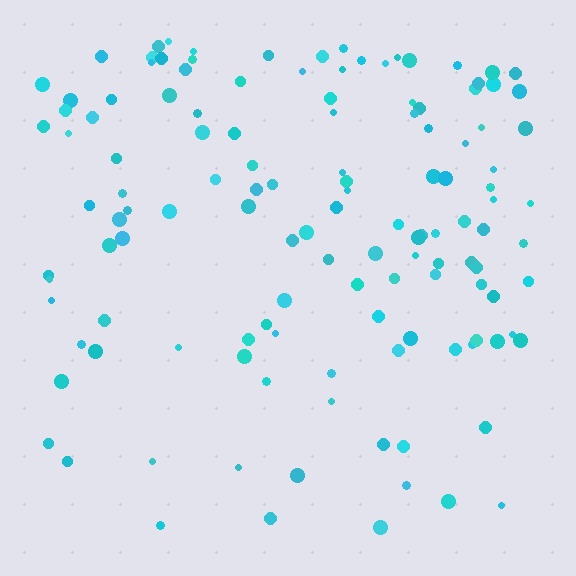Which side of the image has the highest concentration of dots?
The top.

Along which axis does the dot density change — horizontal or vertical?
Vertical.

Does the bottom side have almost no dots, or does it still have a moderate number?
Still a moderate number, just noticeably fewer than the top.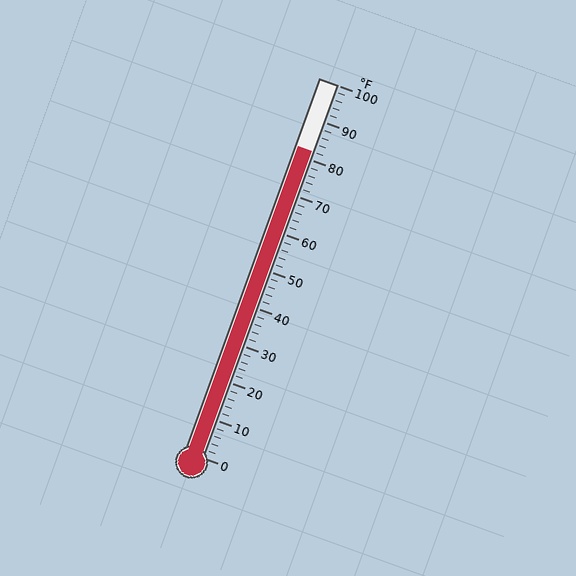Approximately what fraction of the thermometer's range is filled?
The thermometer is filled to approximately 80% of its range.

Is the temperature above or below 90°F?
The temperature is below 90°F.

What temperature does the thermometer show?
The thermometer shows approximately 82°F.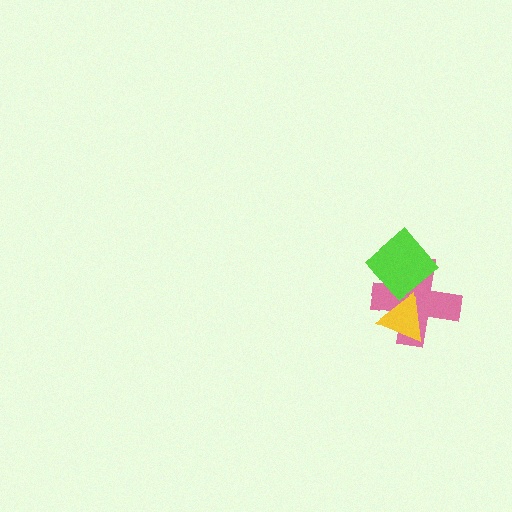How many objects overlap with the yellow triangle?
2 objects overlap with the yellow triangle.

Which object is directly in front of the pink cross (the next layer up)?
The lime diamond is directly in front of the pink cross.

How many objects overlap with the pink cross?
2 objects overlap with the pink cross.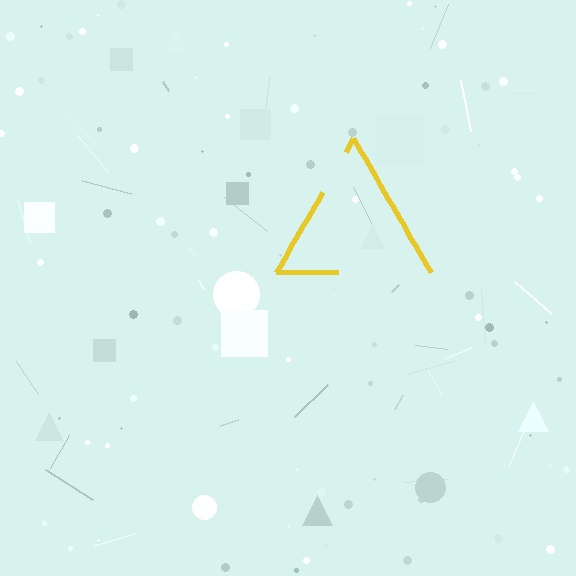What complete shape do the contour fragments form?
The contour fragments form a triangle.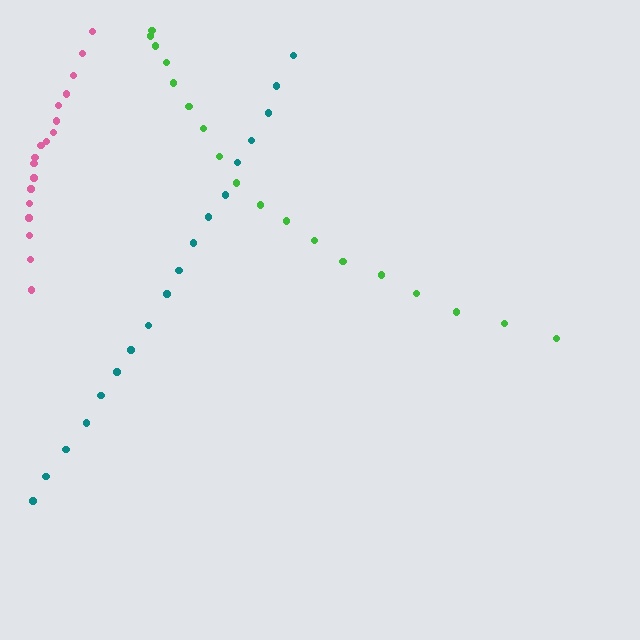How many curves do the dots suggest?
There are 3 distinct paths.